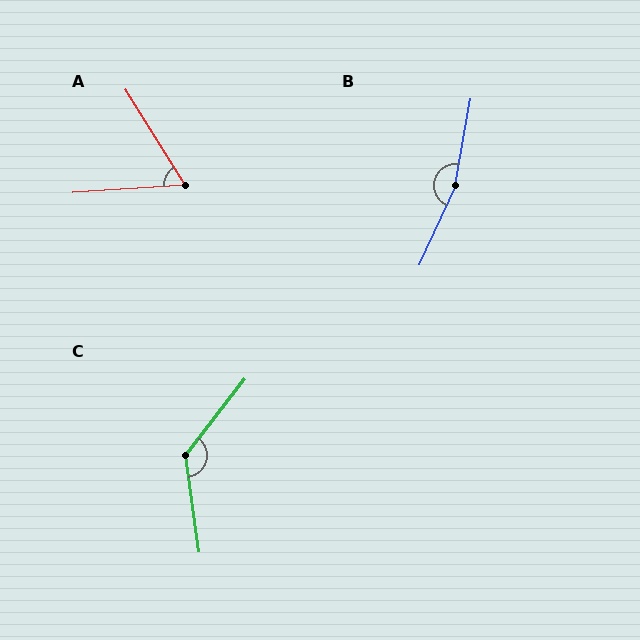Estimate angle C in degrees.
Approximately 134 degrees.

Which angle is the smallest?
A, at approximately 62 degrees.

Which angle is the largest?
B, at approximately 165 degrees.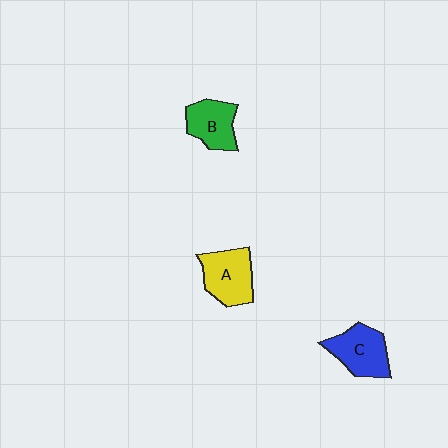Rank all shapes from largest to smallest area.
From largest to smallest: A (yellow), C (blue), B (green).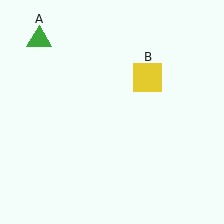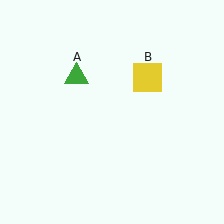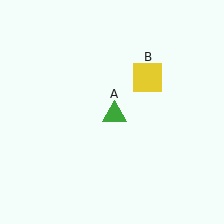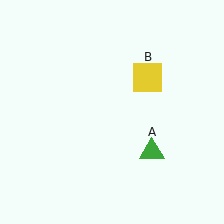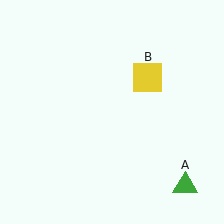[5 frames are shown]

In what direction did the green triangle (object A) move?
The green triangle (object A) moved down and to the right.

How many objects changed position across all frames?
1 object changed position: green triangle (object A).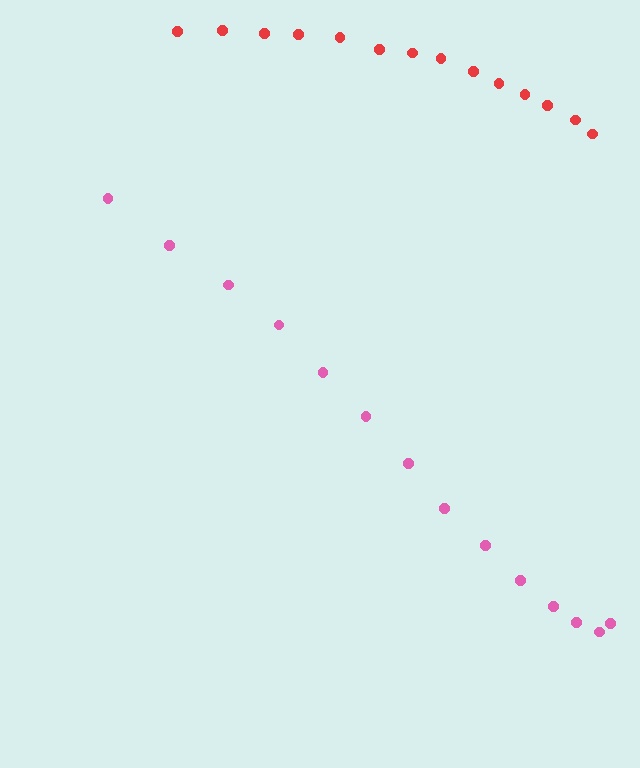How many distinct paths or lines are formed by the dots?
There are 2 distinct paths.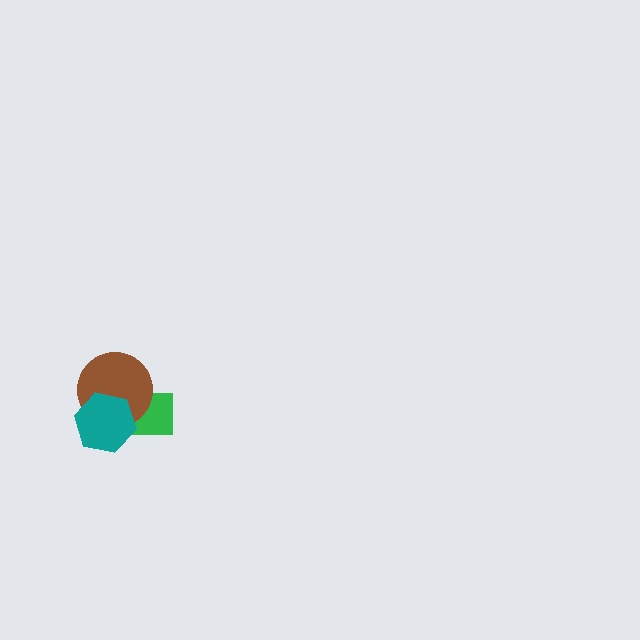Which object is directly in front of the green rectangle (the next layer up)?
The brown circle is directly in front of the green rectangle.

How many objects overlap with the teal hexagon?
2 objects overlap with the teal hexagon.